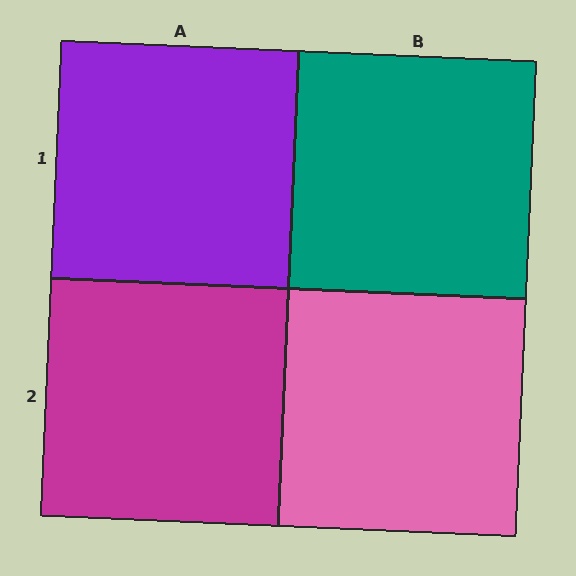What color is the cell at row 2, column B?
Pink.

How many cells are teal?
1 cell is teal.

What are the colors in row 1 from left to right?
Purple, teal.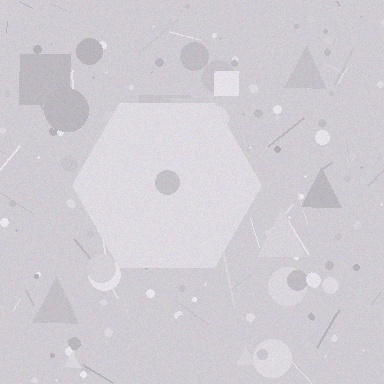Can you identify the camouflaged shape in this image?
The camouflaged shape is a hexagon.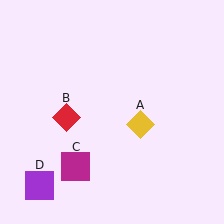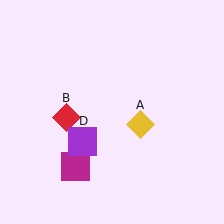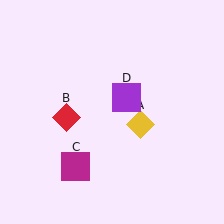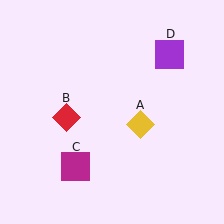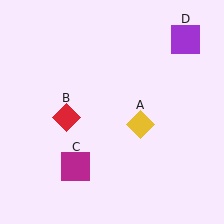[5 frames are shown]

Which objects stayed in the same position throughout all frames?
Yellow diamond (object A) and red diamond (object B) and magenta square (object C) remained stationary.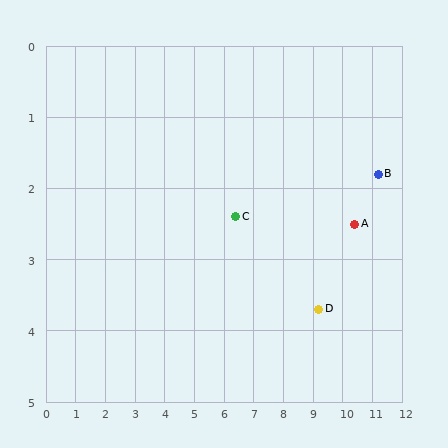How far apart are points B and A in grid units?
Points B and A are about 1.1 grid units apart.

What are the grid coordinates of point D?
Point D is at approximately (9.2, 3.7).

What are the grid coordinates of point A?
Point A is at approximately (10.4, 2.5).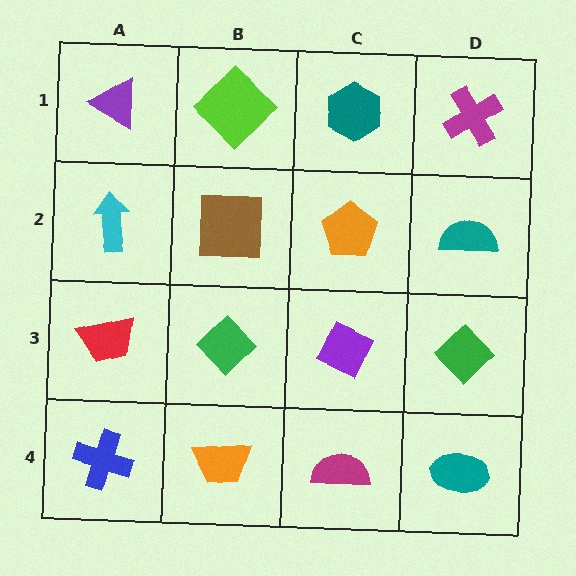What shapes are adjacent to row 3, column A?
A cyan arrow (row 2, column A), a blue cross (row 4, column A), a green diamond (row 3, column B).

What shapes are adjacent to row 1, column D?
A teal semicircle (row 2, column D), a teal hexagon (row 1, column C).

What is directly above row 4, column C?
A purple diamond.